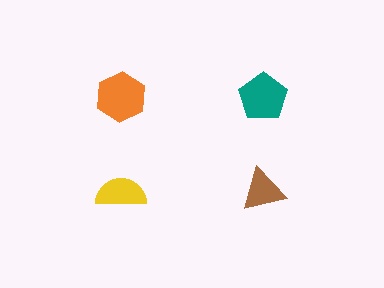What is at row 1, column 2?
A teal pentagon.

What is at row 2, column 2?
A brown triangle.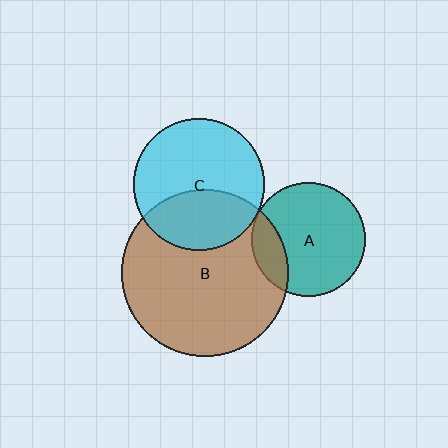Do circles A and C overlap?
Yes.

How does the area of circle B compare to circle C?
Approximately 1.6 times.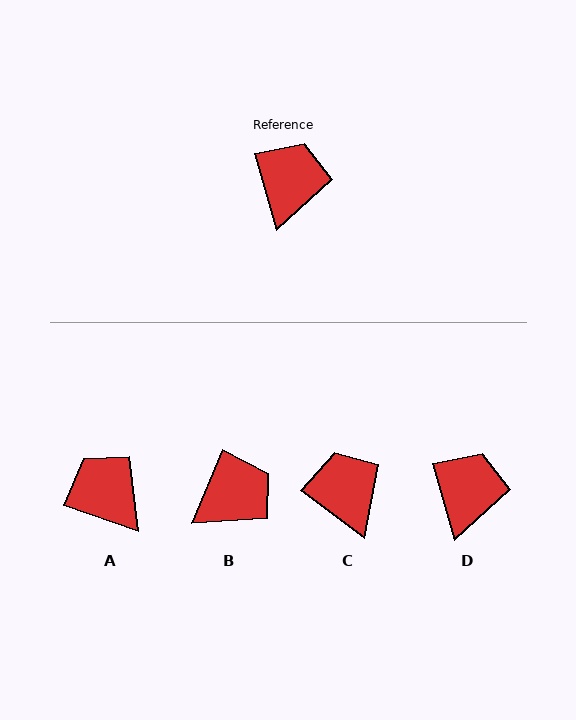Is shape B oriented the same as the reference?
No, it is off by about 39 degrees.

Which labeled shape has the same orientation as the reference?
D.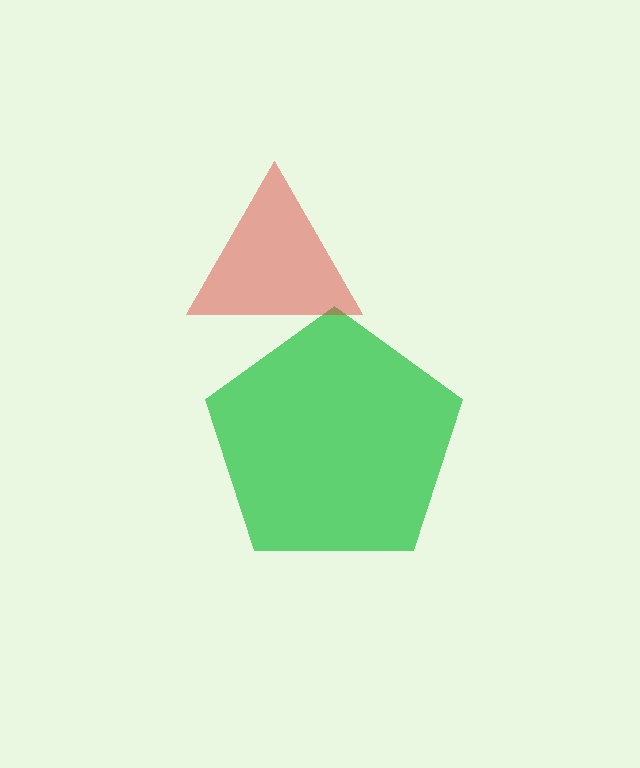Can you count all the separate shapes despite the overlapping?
Yes, there are 2 separate shapes.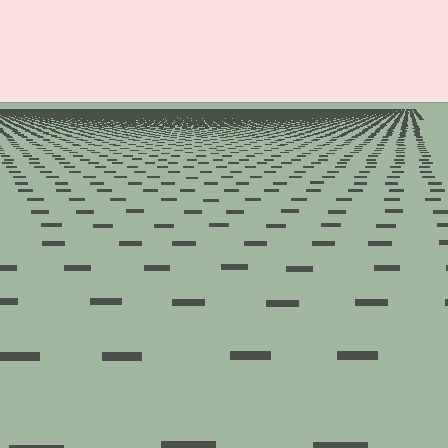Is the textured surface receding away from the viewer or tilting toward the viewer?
The surface is receding away from the viewer. Texture elements get smaller and denser toward the top.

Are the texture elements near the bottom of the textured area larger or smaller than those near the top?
Larger. Near the bottom, elements are closer to the viewer and appear at a bigger on-screen size.